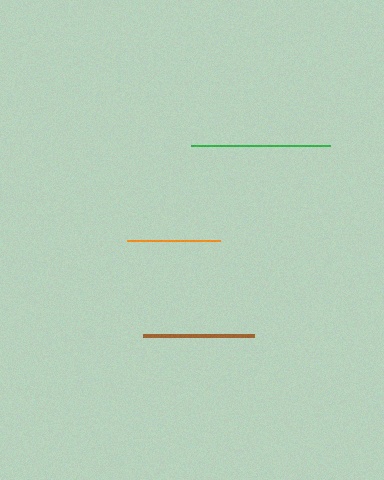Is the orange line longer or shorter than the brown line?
The brown line is longer than the orange line.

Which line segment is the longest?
The green line is the longest at approximately 139 pixels.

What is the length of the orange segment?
The orange segment is approximately 94 pixels long.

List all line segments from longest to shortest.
From longest to shortest: green, brown, orange.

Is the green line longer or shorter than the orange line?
The green line is longer than the orange line.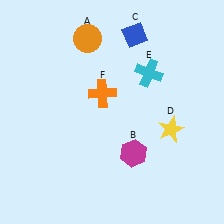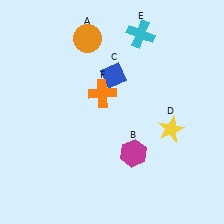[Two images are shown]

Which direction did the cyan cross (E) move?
The cyan cross (E) moved up.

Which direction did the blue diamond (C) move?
The blue diamond (C) moved down.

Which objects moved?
The objects that moved are: the blue diamond (C), the cyan cross (E).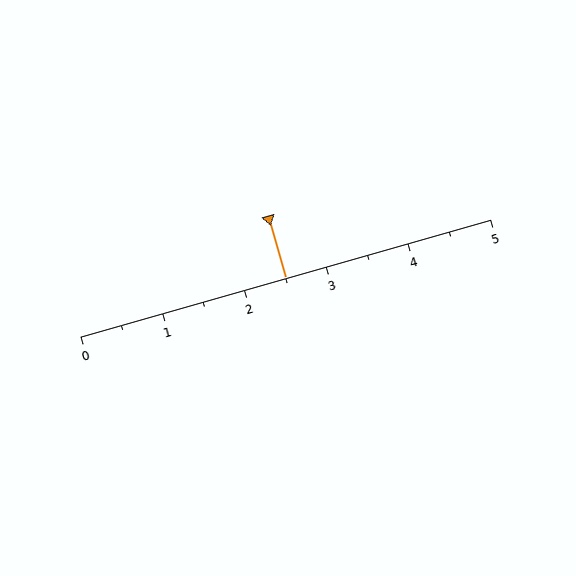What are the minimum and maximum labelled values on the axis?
The axis runs from 0 to 5.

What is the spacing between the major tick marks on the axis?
The major ticks are spaced 1 apart.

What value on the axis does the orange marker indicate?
The marker indicates approximately 2.5.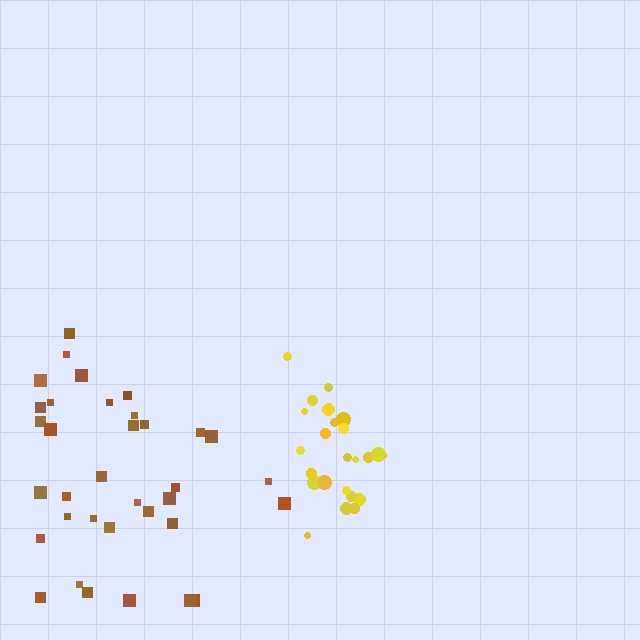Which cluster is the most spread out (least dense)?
Brown.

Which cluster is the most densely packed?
Yellow.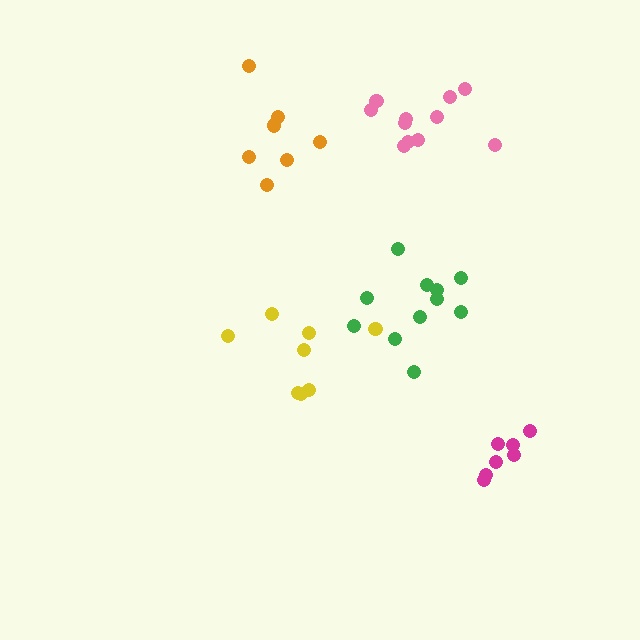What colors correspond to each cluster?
The clusters are colored: yellow, magenta, orange, green, pink.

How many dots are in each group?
Group 1: 8 dots, Group 2: 7 dots, Group 3: 7 dots, Group 4: 11 dots, Group 5: 11 dots (44 total).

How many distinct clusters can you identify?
There are 5 distinct clusters.